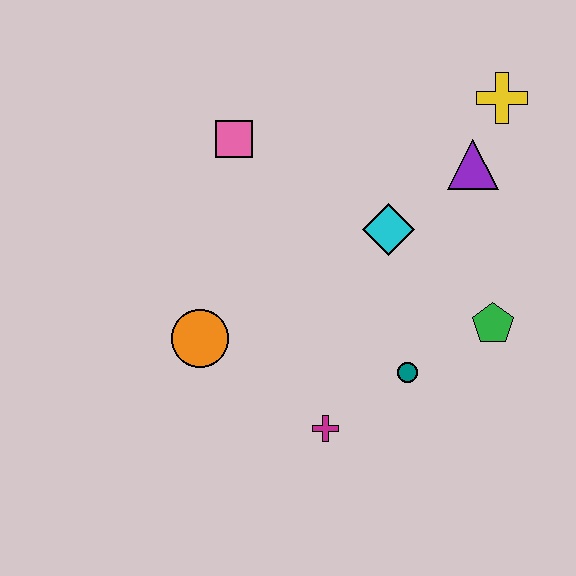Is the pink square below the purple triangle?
No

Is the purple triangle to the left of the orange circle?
No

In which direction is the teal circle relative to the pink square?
The teal circle is below the pink square.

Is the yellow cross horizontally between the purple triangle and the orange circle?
No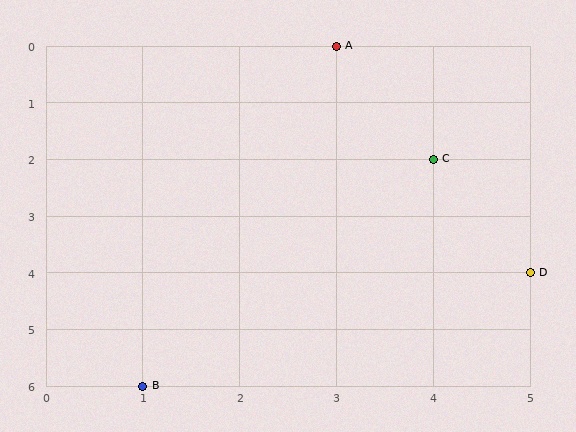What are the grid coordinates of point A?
Point A is at grid coordinates (3, 0).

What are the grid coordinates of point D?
Point D is at grid coordinates (5, 4).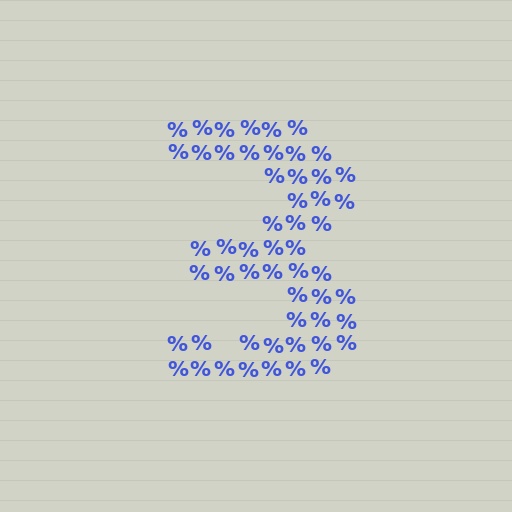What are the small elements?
The small elements are percent signs.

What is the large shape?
The large shape is the digit 3.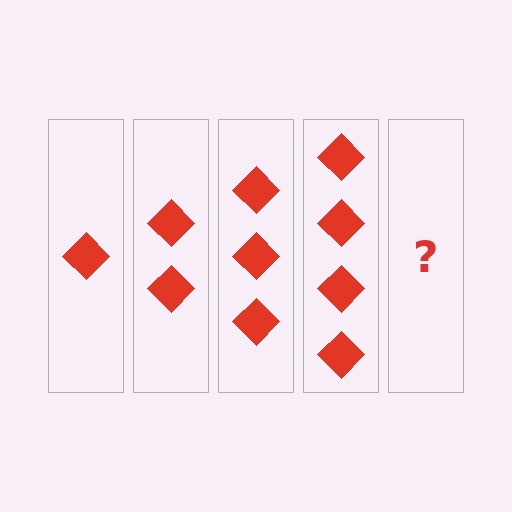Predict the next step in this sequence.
The next step is 5 diamonds.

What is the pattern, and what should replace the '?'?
The pattern is that each step adds one more diamond. The '?' should be 5 diamonds.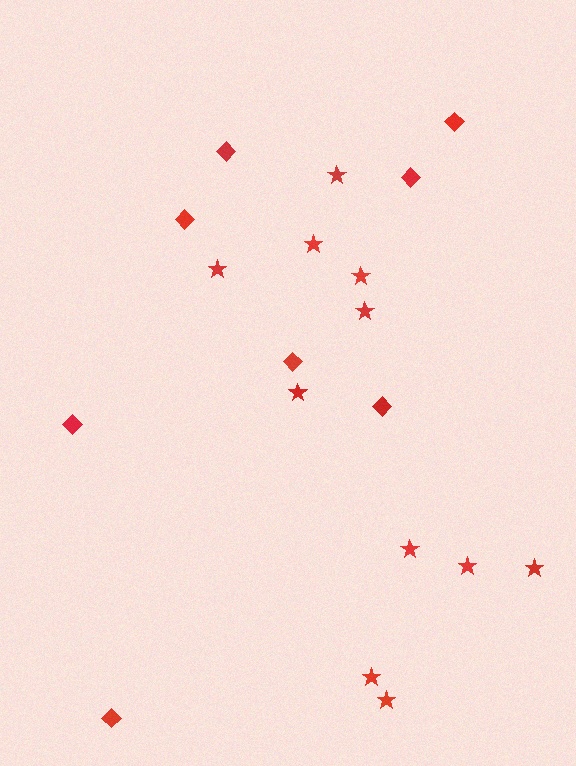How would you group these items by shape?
There are 2 groups: one group of diamonds (8) and one group of stars (11).